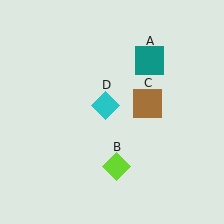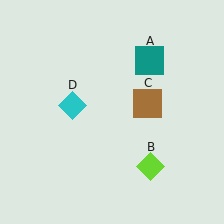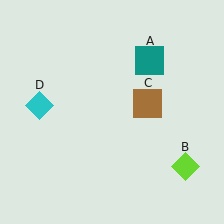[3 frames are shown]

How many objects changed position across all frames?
2 objects changed position: lime diamond (object B), cyan diamond (object D).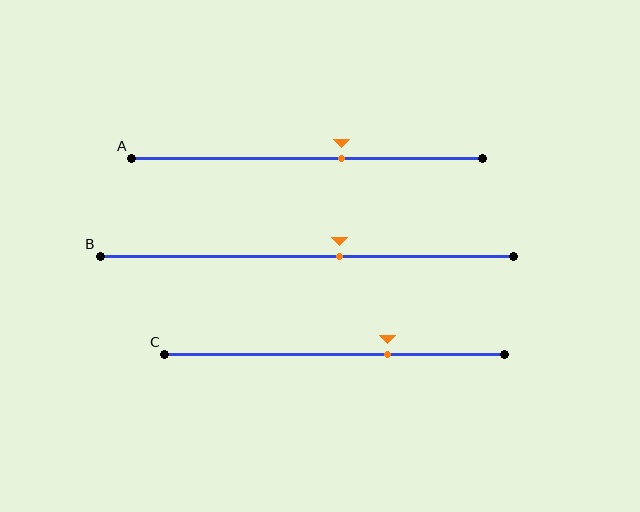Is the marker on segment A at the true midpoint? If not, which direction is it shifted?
No, the marker on segment A is shifted to the right by about 10% of the segment length.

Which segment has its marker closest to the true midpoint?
Segment B has its marker closest to the true midpoint.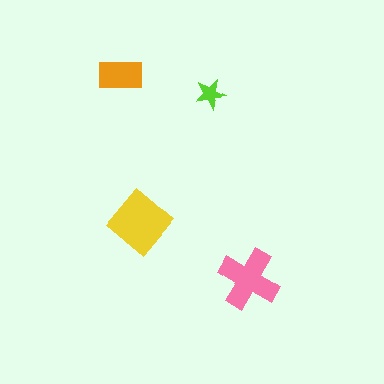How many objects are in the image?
There are 4 objects in the image.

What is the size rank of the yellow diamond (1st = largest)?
1st.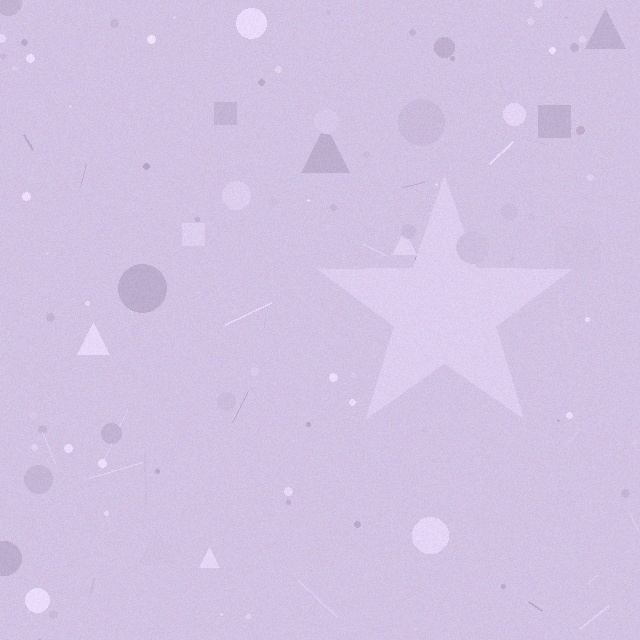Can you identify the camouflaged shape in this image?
The camouflaged shape is a star.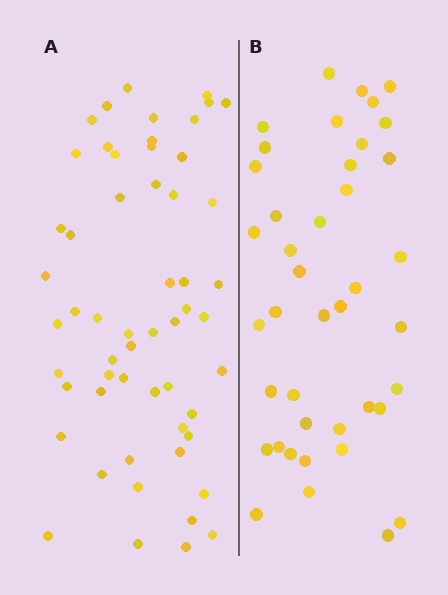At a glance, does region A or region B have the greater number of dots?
Region A (the left region) has more dots.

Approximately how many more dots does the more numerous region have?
Region A has approximately 15 more dots than region B.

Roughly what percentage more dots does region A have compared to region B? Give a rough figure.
About 35% more.